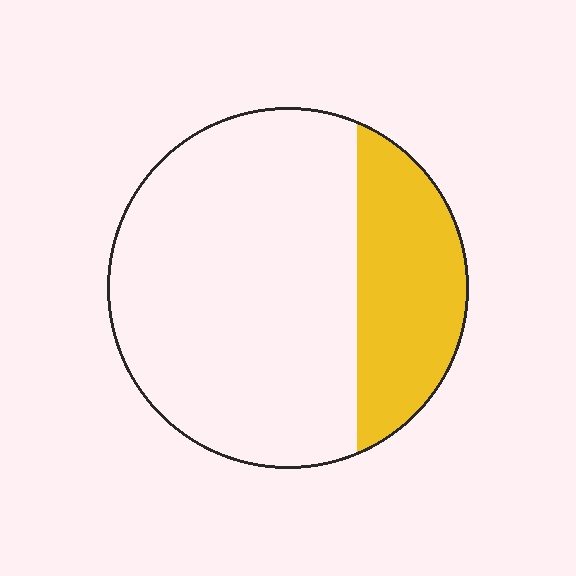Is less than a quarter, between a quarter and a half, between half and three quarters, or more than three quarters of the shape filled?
Between a quarter and a half.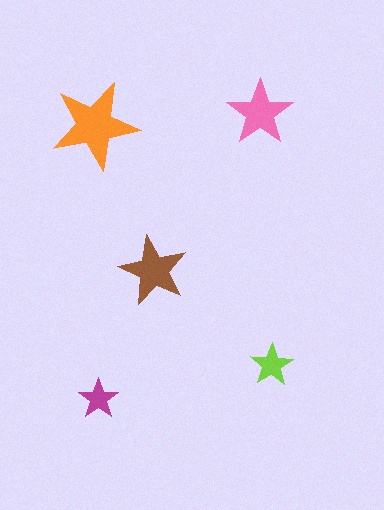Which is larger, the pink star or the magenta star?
The pink one.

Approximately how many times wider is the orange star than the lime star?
About 2 times wider.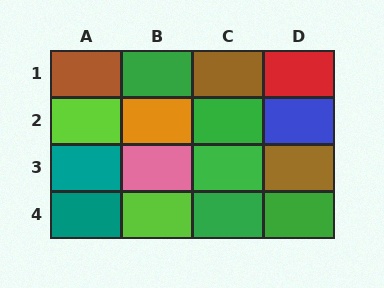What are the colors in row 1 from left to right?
Brown, green, brown, red.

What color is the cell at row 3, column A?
Teal.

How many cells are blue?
1 cell is blue.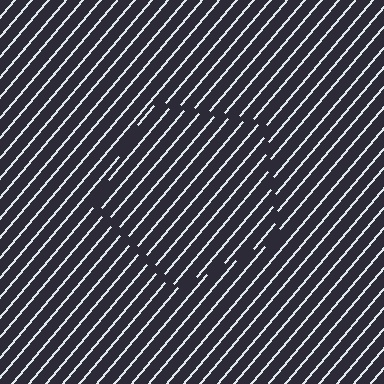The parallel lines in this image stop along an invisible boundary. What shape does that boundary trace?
An illusory pentagon. The interior of the shape contains the same grating, shifted by half a period — the contour is defined by the phase discontinuity where line-ends from the inner and outer gratings abut.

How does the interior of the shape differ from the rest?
The interior of the shape contains the same grating, shifted by half a period — the contour is defined by the phase discontinuity where line-ends from the inner and outer gratings abut.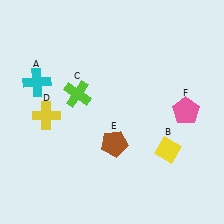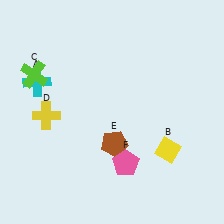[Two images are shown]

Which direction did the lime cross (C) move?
The lime cross (C) moved left.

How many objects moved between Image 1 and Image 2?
2 objects moved between the two images.